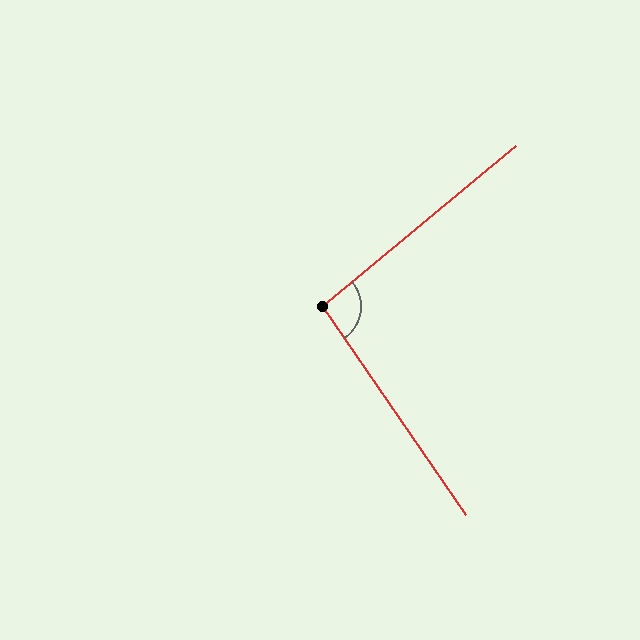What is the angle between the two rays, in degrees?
Approximately 95 degrees.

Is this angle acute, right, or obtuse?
It is obtuse.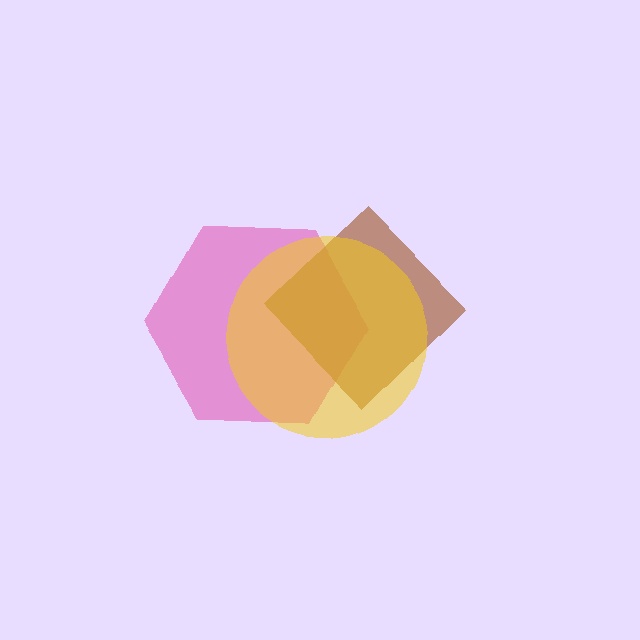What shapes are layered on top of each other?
The layered shapes are: a pink hexagon, a brown diamond, a yellow circle.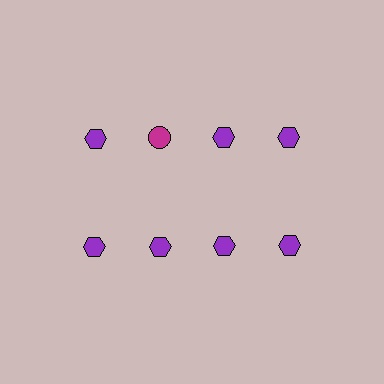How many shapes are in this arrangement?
There are 8 shapes arranged in a grid pattern.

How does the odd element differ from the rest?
It differs in both color (magenta instead of purple) and shape (circle instead of hexagon).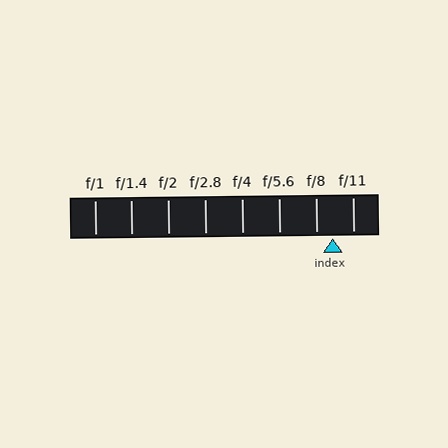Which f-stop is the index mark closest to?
The index mark is closest to f/8.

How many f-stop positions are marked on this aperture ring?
There are 8 f-stop positions marked.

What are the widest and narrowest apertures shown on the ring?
The widest aperture shown is f/1 and the narrowest is f/11.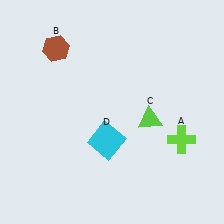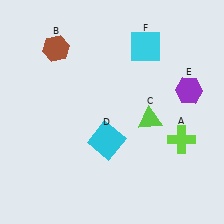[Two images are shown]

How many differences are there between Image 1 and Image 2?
There are 2 differences between the two images.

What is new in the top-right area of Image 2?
A cyan square (F) was added in the top-right area of Image 2.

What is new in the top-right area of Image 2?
A purple hexagon (E) was added in the top-right area of Image 2.